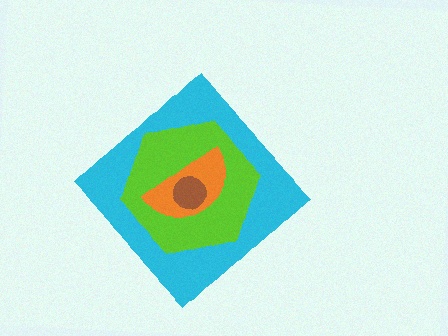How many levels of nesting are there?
4.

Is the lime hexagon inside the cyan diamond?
Yes.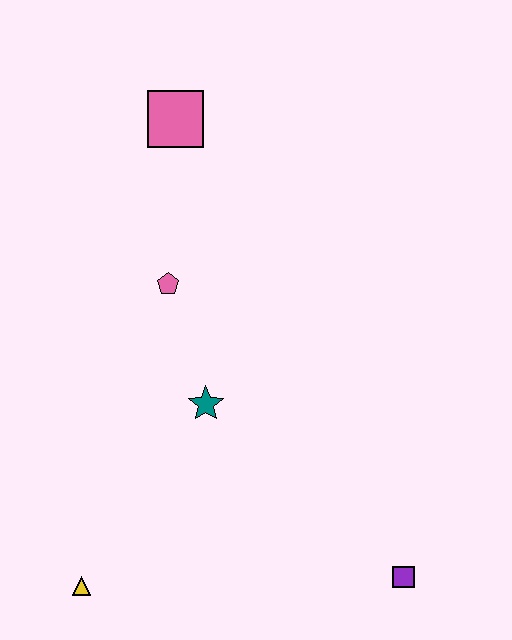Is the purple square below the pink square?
Yes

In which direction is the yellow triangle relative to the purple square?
The yellow triangle is to the left of the purple square.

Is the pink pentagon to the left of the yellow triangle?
No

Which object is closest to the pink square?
The pink pentagon is closest to the pink square.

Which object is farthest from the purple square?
The pink square is farthest from the purple square.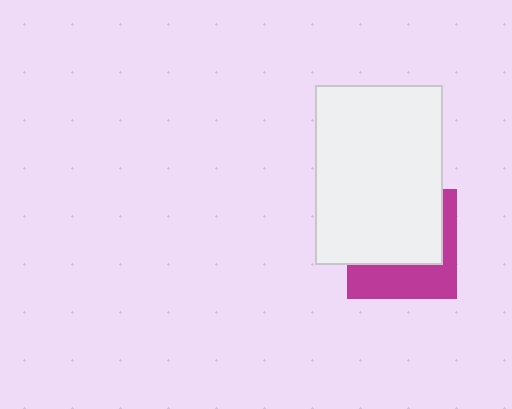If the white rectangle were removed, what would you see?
You would see the complete magenta square.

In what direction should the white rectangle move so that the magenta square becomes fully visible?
The white rectangle should move up. That is the shortest direction to clear the overlap and leave the magenta square fully visible.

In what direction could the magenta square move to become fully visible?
The magenta square could move down. That would shift it out from behind the white rectangle entirely.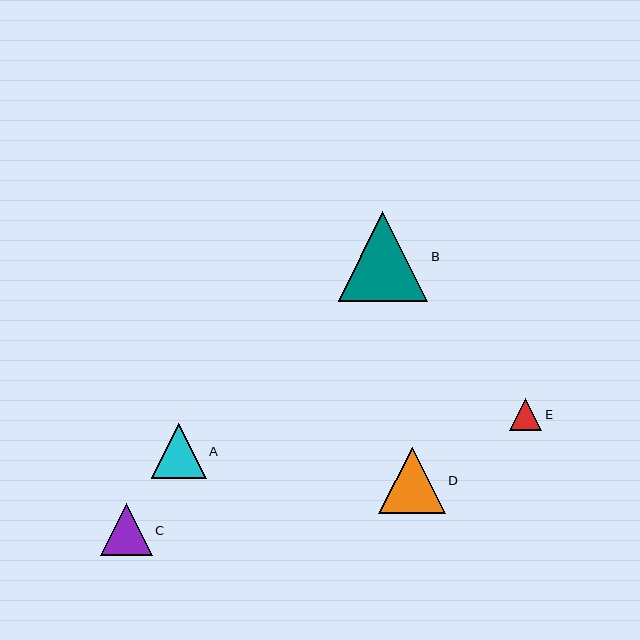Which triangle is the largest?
Triangle B is the largest with a size of approximately 90 pixels.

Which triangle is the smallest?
Triangle E is the smallest with a size of approximately 32 pixels.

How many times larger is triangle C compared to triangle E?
Triangle C is approximately 1.6 times the size of triangle E.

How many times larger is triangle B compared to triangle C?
Triangle B is approximately 1.7 times the size of triangle C.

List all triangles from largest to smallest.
From largest to smallest: B, D, A, C, E.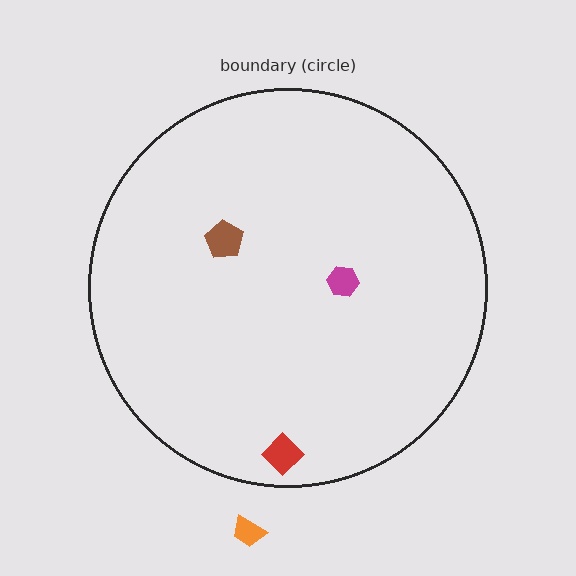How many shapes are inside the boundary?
3 inside, 1 outside.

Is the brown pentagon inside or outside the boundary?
Inside.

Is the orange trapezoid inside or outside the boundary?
Outside.